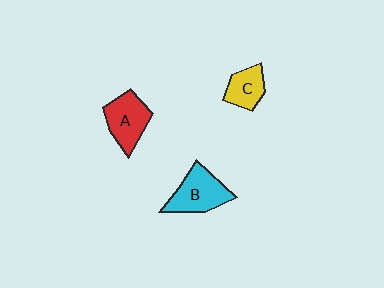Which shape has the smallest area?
Shape C (yellow).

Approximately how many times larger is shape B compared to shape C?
Approximately 1.5 times.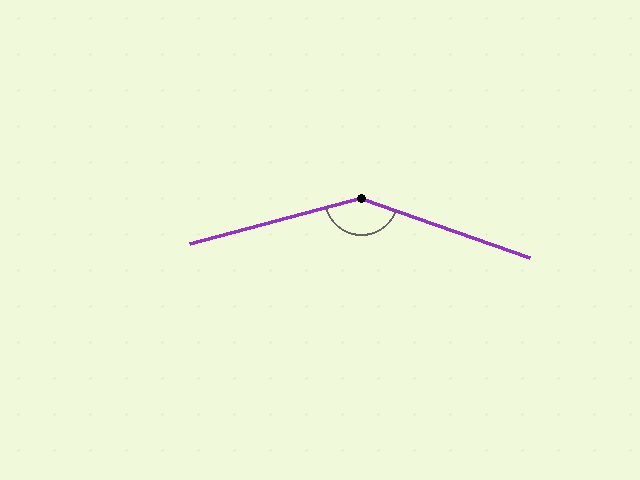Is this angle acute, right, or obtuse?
It is obtuse.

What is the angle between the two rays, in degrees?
Approximately 146 degrees.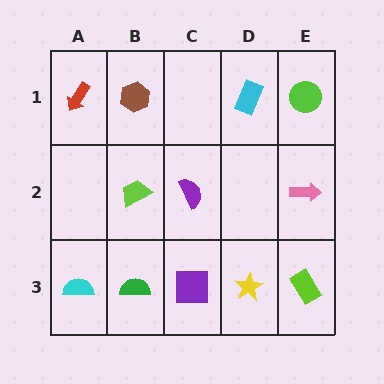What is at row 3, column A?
A cyan semicircle.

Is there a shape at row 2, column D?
No, that cell is empty.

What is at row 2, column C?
A purple semicircle.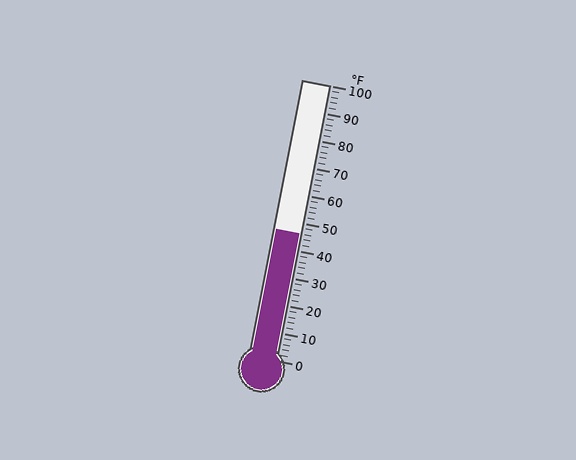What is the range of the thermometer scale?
The thermometer scale ranges from 0°F to 100°F.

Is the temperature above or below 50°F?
The temperature is below 50°F.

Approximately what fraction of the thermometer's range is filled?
The thermometer is filled to approximately 45% of its range.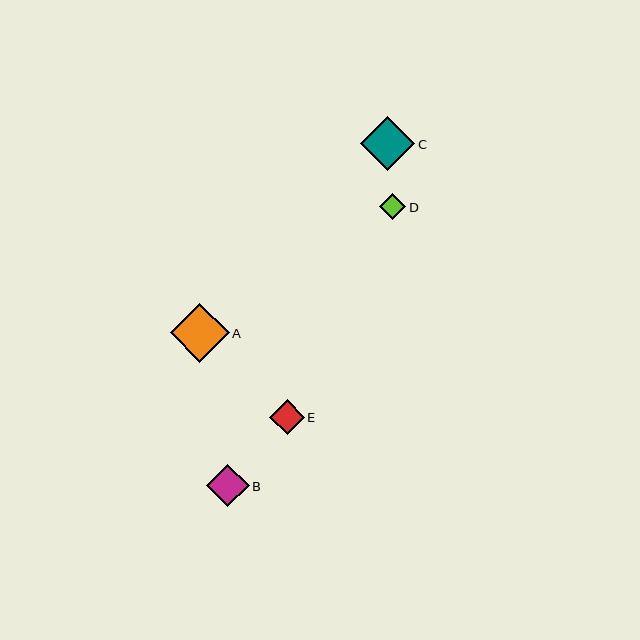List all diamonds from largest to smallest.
From largest to smallest: A, C, B, E, D.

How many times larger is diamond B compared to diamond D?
Diamond B is approximately 1.6 times the size of diamond D.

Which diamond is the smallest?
Diamond D is the smallest with a size of approximately 26 pixels.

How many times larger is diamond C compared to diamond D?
Diamond C is approximately 2.1 times the size of diamond D.